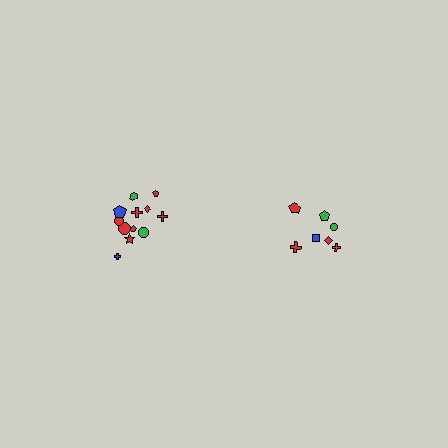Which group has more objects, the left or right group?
The left group.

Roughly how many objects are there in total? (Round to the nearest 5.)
Roughly 20 objects in total.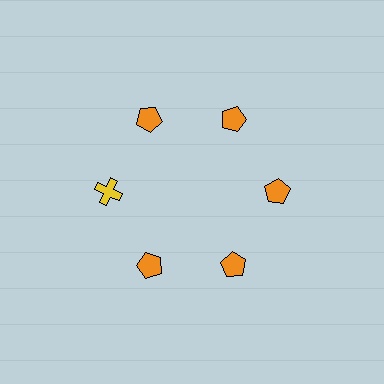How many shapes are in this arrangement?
There are 6 shapes arranged in a ring pattern.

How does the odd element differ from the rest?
It differs in both color (yellow instead of orange) and shape (cross instead of pentagon).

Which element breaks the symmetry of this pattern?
The yellow cross at roughly the 9 o'clock position breaks the symmetry. All other shapes are orange pentagons.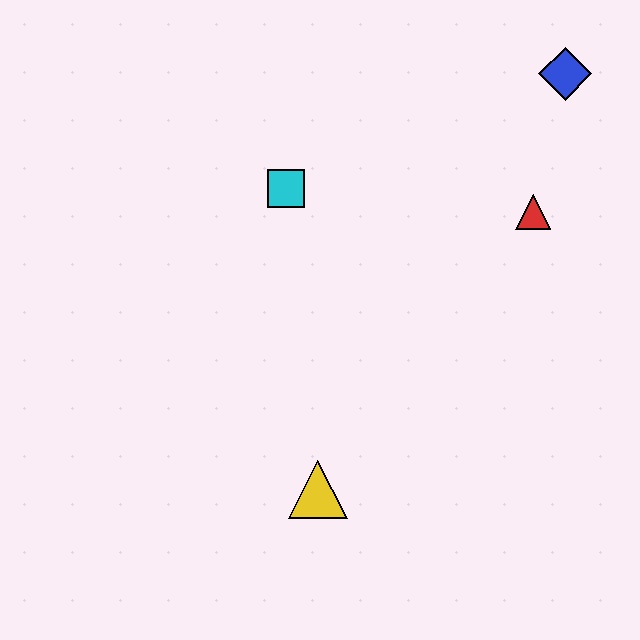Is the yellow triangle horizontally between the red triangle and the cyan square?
Yes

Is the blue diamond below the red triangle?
No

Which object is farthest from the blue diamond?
The yellow triangle is farthest from the blue diamond.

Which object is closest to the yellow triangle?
The cyan square is closest to the yellow triangle.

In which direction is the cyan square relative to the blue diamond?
The cyan square is to the left of the blue diamond.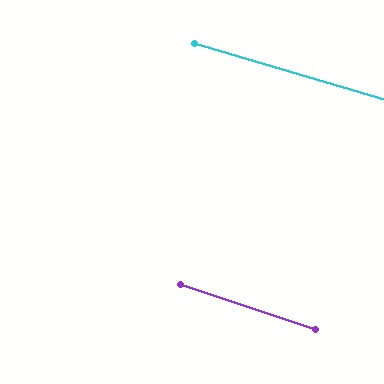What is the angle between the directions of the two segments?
Approximately 2 degrees.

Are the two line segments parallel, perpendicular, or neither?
Parallel — their directions differ by only 2.0°.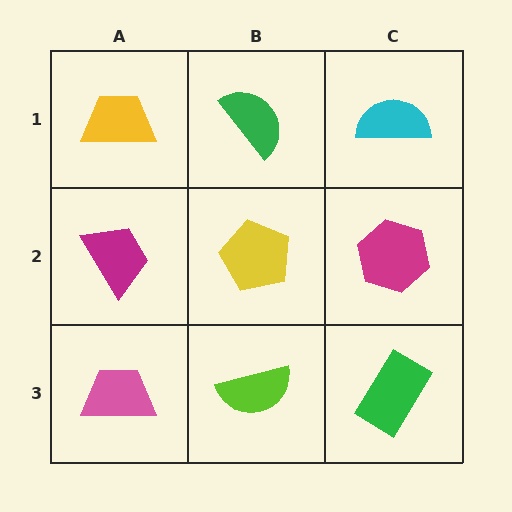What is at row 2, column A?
A magenta trapezoid.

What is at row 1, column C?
A cyan semicircle.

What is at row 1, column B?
A green semicircle.